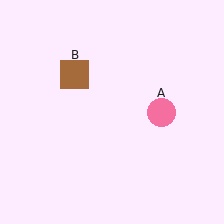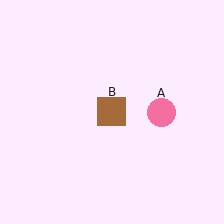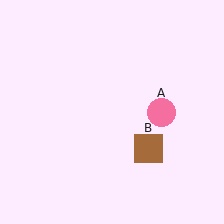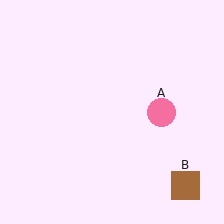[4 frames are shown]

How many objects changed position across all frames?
1 object changed position: brown square (object B).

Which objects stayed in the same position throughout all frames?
Pink circle (object A) remained stationary.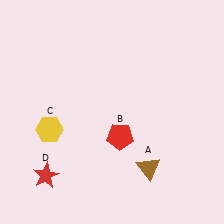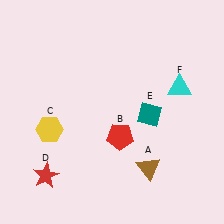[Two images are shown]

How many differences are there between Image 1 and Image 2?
There are 2 differences between the two images.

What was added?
A teal diamond (E), a cyan triangle (F) were added in Image 2.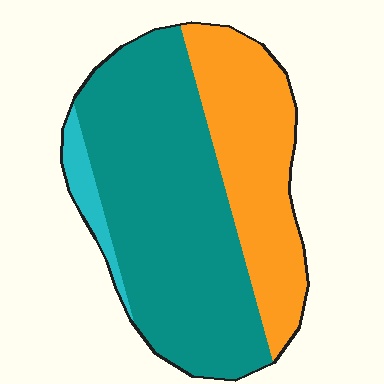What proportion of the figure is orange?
Orange takes up between a sixth and a third of the figure.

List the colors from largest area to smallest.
From largest to smallest: teal, orange, cyan.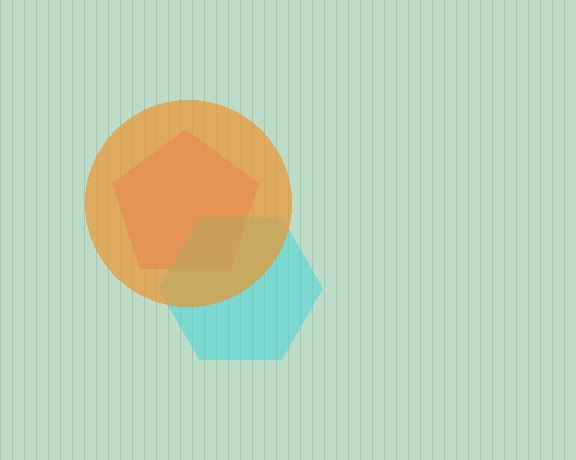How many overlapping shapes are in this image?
There are 3 overlapping shapes in the image.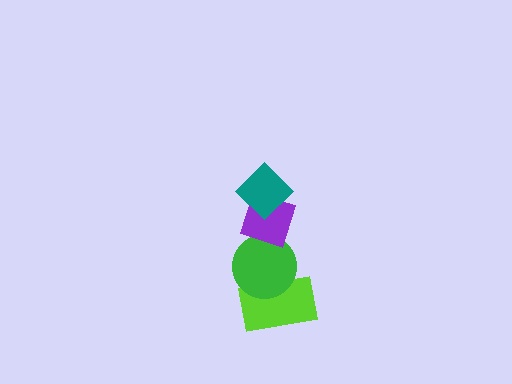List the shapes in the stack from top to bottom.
From top to bottom: the teal diamond, the purple diamond, the green circle, the lime rectangle.